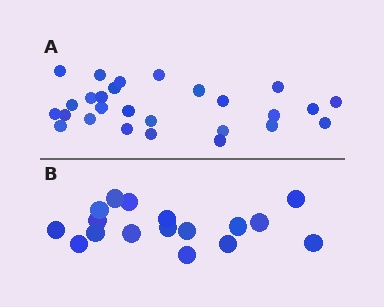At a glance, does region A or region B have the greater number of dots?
Region A (the top region) has more dots.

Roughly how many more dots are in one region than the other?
Region A has roughly 10 or so more dots than region B.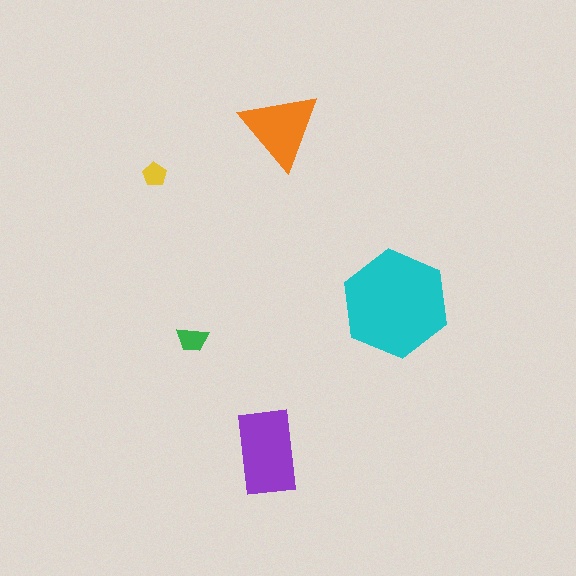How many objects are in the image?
There are 5 objects in the image.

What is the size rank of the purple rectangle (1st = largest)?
2nd.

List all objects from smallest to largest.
The yellow pentagon, the green trapezoid, the orange triangle, the purple rectangle, the cyan hexagon.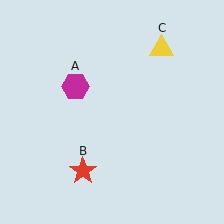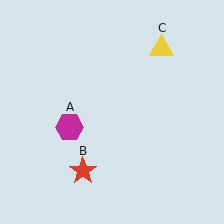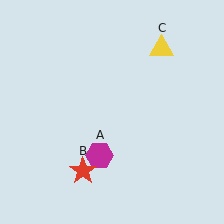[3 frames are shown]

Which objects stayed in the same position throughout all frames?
Red star (object B) and yellow triangle (object C) remained stationary.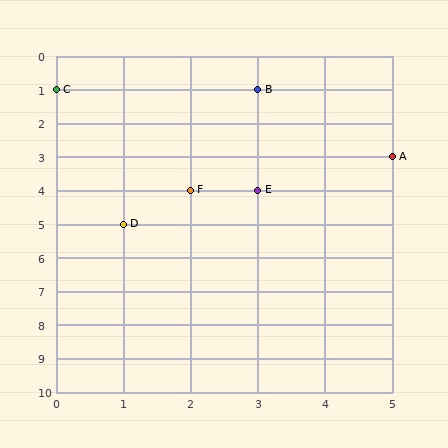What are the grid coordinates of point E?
Point E is at grid coordinates (3, 4).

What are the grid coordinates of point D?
Point D is at grid coordinates (1, 5).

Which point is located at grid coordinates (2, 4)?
Point F is at (2, 4).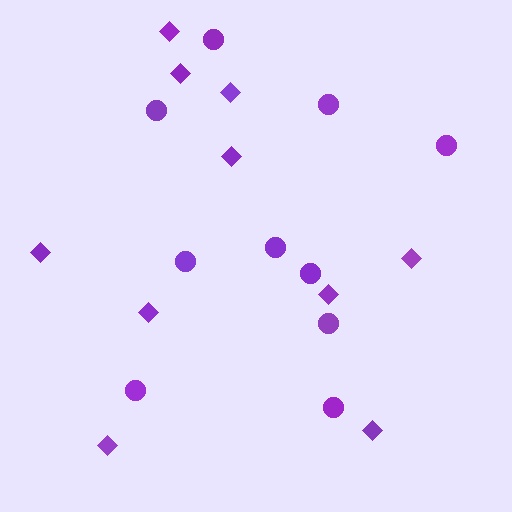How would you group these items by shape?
There are 2 groups: one group of circles (10) and one group of diamonds (10).